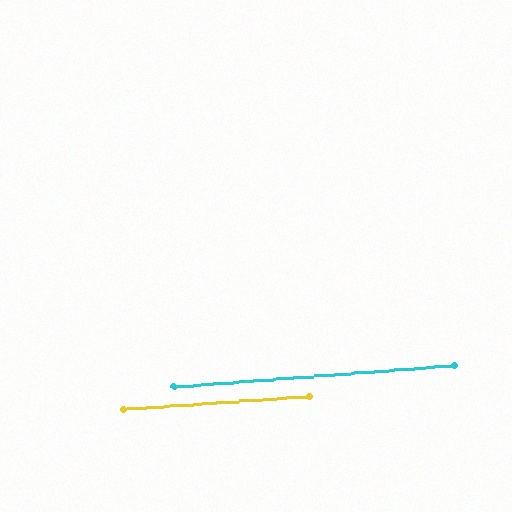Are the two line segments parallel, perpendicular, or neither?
Parallel — their directions differ by only 0.4°.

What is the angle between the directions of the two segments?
Approximately 0 degrees.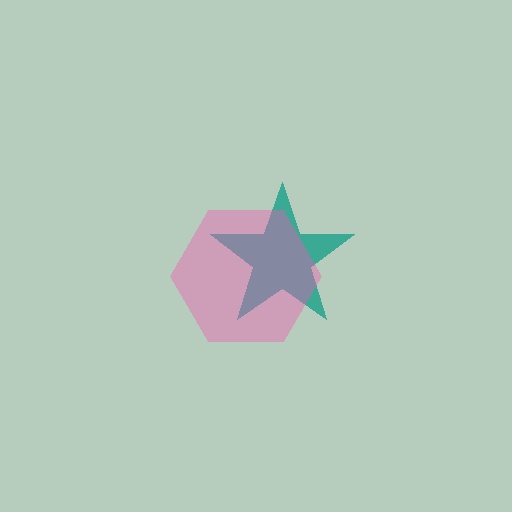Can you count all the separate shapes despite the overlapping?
Yes, there are 2 separate shapes.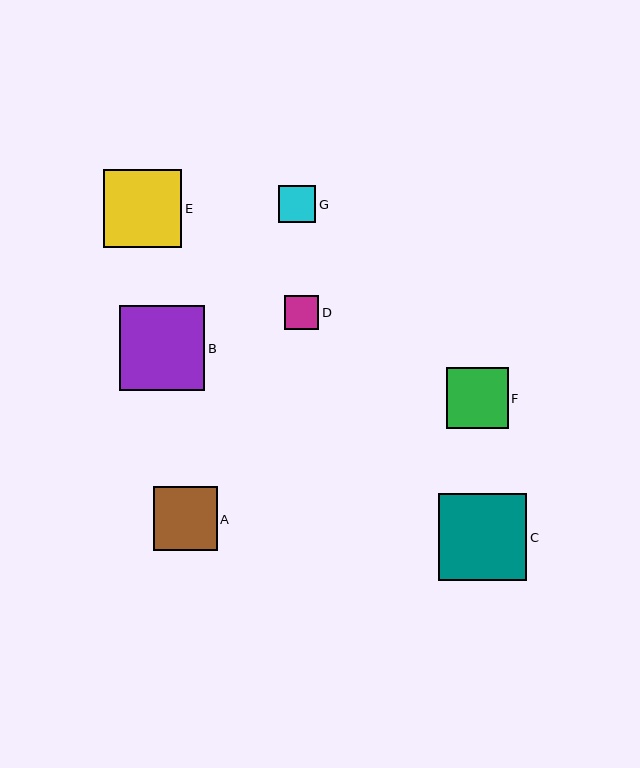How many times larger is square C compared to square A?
Square C is approximately 1.4 times the size of square A.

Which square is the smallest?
Square D is the smallest with a size of approximately 34 pixels.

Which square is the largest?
Square C is the largest with a size of approximately 88 pixels.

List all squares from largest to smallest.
From largest to smallest: C, B, E, A, F, G, D.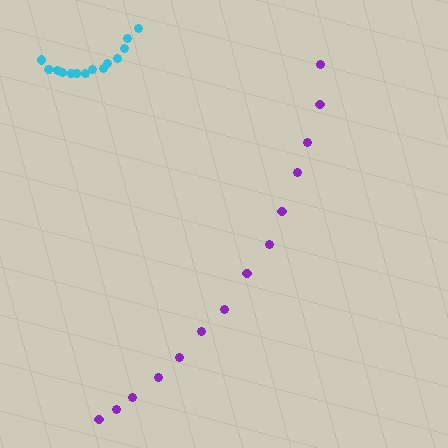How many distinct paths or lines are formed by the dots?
There are 2 distinct paths.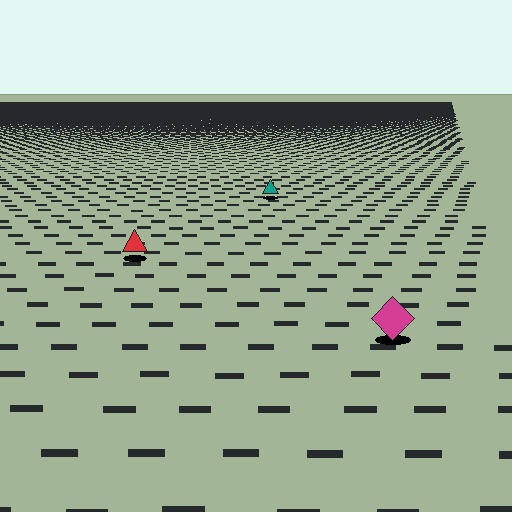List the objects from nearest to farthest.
From nearest to farthest: the magenta diamond, the red triangle, the teal triangle.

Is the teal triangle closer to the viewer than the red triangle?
No. The red triangle is closer — you can tell from the texture gradient: the ground texture is coarser near it.